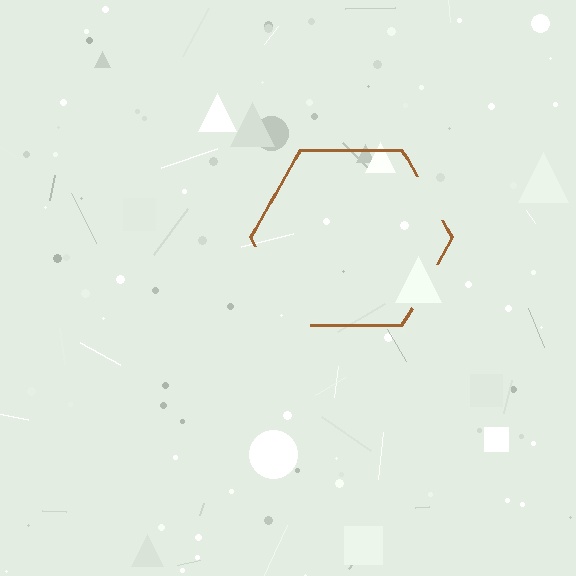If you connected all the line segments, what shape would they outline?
They would outline a hexagon.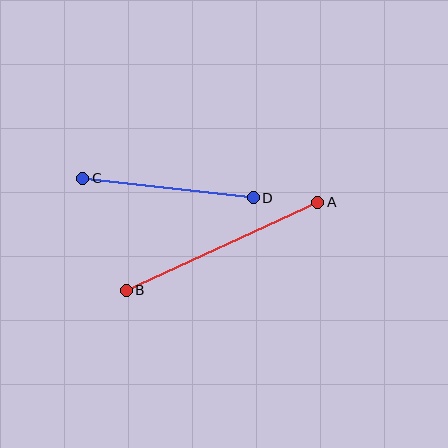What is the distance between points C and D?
The distance is approximately 172 pixels.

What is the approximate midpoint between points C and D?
The midpoint is at approximately (168, 188) pixels.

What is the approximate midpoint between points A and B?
The midpoint is at approximately (222, 246) pixels.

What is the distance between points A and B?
The distance is approximately 211 pixels.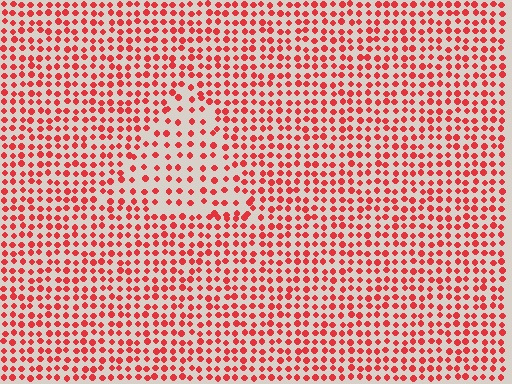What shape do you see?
I see a triangle.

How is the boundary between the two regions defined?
The boundary is defined by a change in element density (approximately 1.7x ratio). All elements are the same color, size, and shape.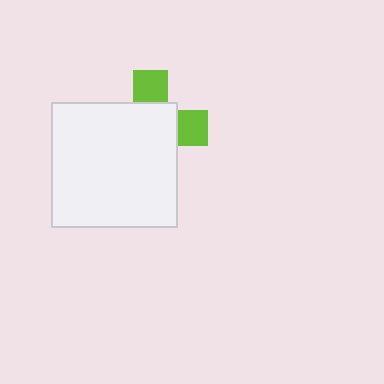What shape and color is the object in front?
The object in front is a white square.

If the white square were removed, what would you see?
You would see the complete lime cross.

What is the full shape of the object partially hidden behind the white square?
The partially hidden object is a lime cross.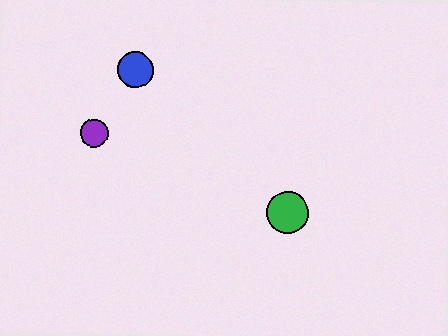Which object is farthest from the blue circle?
The green circle is farthest from the blue circle.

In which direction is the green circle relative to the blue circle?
The green circle is to the right of the blue circle.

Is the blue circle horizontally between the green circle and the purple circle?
Yes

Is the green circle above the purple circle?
No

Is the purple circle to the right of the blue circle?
No